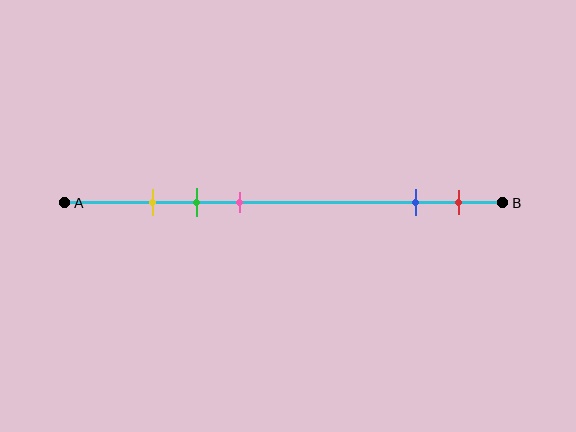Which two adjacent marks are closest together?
The yellow and green marks are the closest adjacent pair.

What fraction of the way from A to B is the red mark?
The red mark is approximately 90% (0.9) of the way from A to B.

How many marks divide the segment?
There are 5 marks dividing the segment.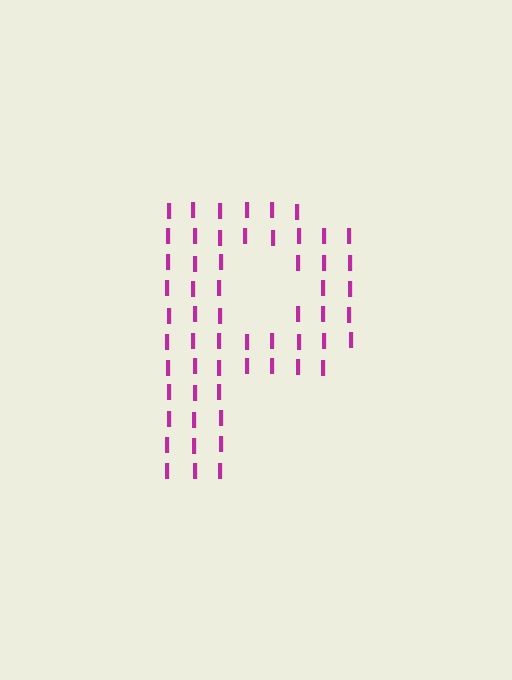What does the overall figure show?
The overall figure shows the letter P.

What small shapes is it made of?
It is made of small letter I's.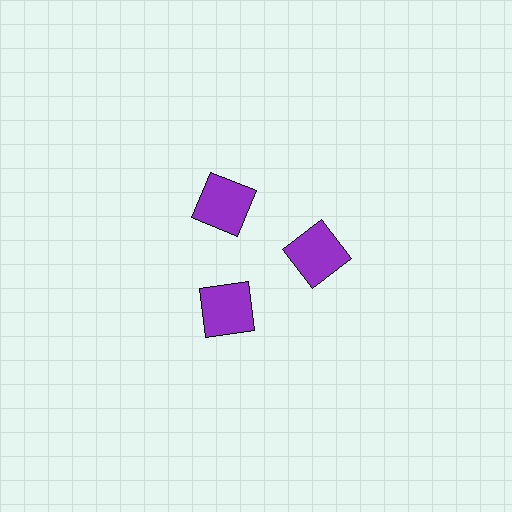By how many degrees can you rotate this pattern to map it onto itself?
The pattern maps onto itself every 120 degrees of rotation.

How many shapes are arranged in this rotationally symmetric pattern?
There are 3 shapes, arranged in 3 groups of 1.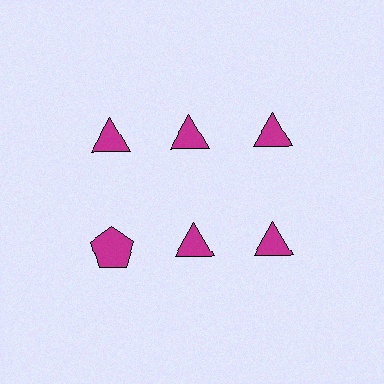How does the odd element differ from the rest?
It has a different shape: pentagon instead of triangle.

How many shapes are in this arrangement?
There are 6 shapes arranged in a grid pattern.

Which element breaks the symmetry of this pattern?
The magenta pentagon in the second row, leftmost column breaks the symmetry. All other shapes are magenta triangles.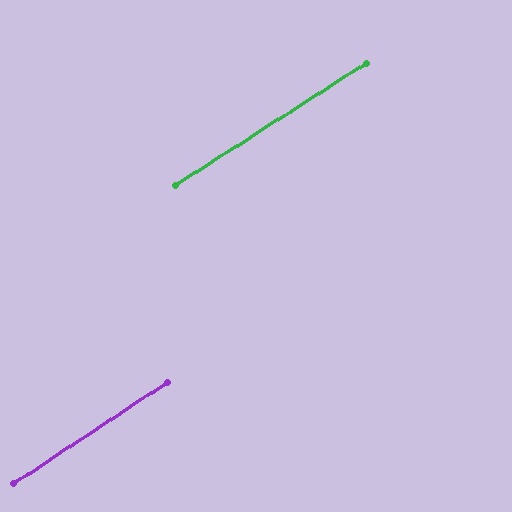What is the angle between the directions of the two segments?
Approximately 1 degree.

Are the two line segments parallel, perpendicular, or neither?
Parallel — their directions differ by only 0.8°.